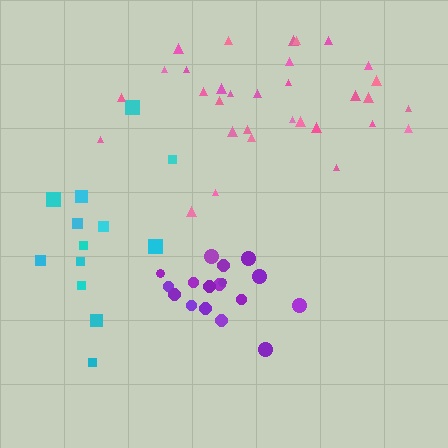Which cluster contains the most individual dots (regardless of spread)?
Pink (32).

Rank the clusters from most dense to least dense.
purple, pink, cyan.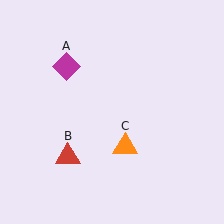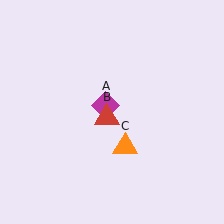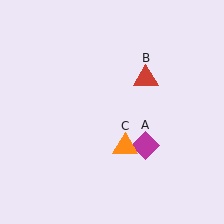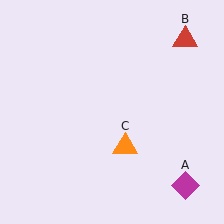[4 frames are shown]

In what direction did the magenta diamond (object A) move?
The magenta diamond (object A) moved down and to the right.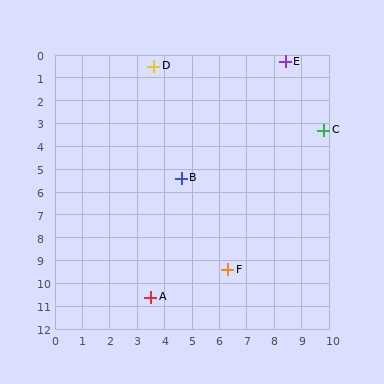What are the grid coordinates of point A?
Point A is at approximately (3.5, 10.6).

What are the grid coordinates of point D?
Point D is at approximately (3.6, 0.5).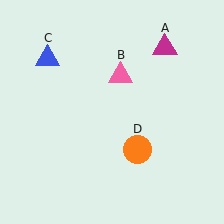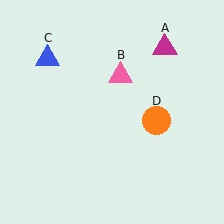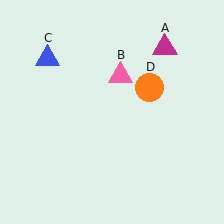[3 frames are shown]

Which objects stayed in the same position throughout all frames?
Magenta triangle (object A) and pink triangle (object B) and blue triangle (object C) remained stationary.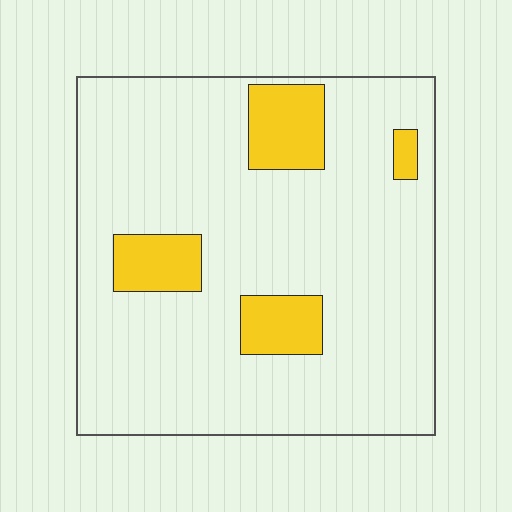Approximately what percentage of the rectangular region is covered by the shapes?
Approximately 15%.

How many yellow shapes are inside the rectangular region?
4.